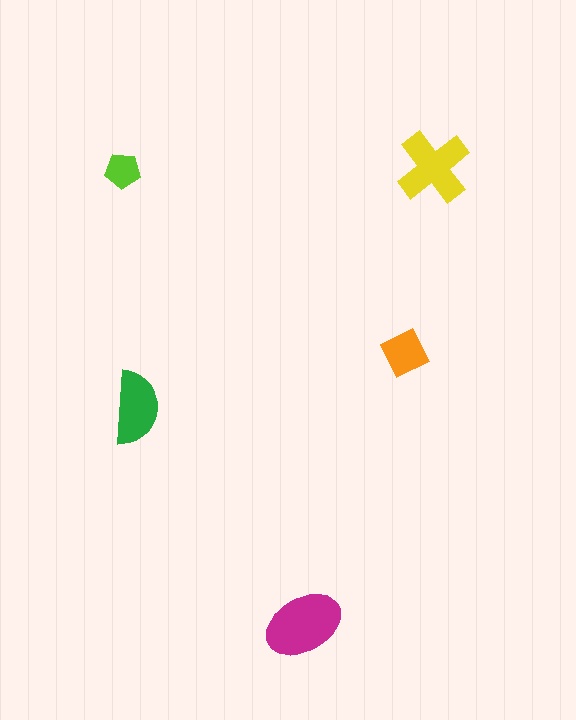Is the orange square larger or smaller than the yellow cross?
Smaller.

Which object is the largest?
The magenta ellipse.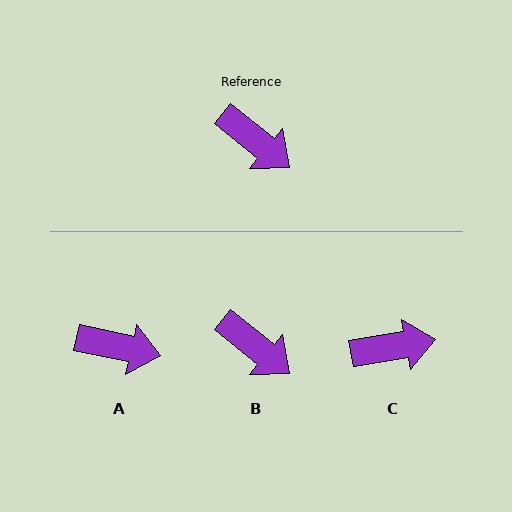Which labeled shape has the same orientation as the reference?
B.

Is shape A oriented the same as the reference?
No, it is off by about 27 degrees.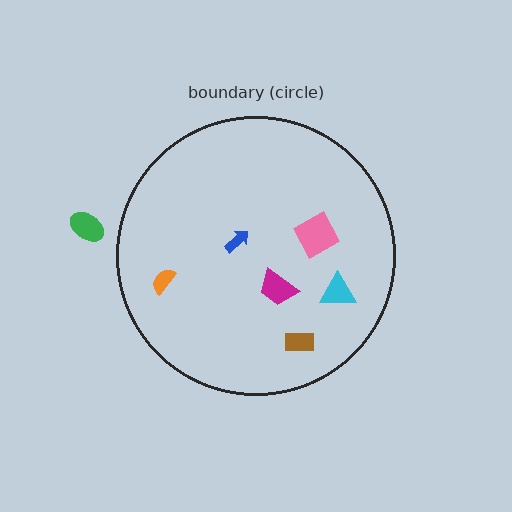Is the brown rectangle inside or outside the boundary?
Inside.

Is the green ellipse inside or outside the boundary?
Outside.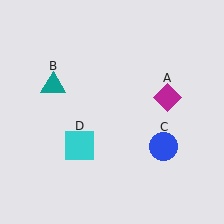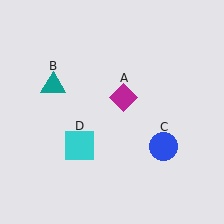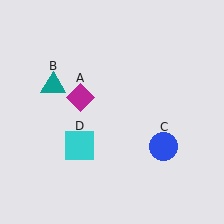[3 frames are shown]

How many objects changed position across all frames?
1 object changed position: magenta diamond (object A).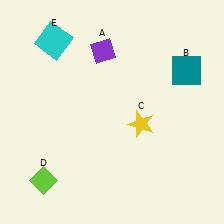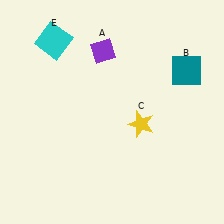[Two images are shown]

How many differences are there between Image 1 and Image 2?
There is 1 difference between the two images.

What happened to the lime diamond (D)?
The lime diamond (D) was removed in Image 2. It was in the bottom-left area of Image 1.